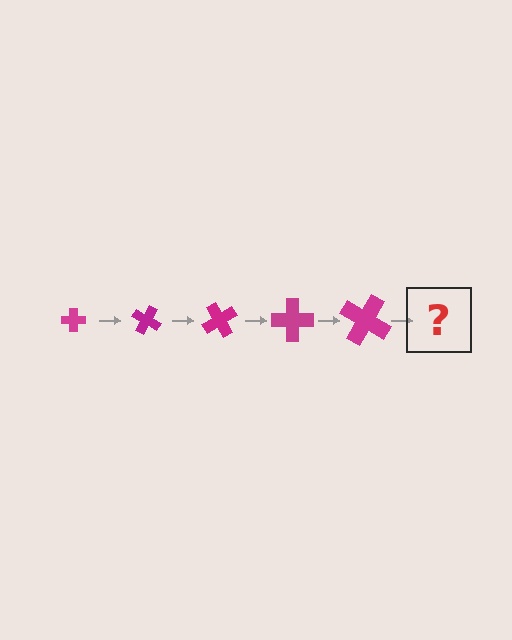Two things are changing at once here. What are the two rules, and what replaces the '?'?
The two rules are that the cross grows larger each step and it rotates 30 degrees each step. The '?' should be a cross, larger than the previous one and rotated 150 degrees from the start.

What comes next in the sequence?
The next element should be a cross, larger than the previous one and rotated 150 degrees from the start.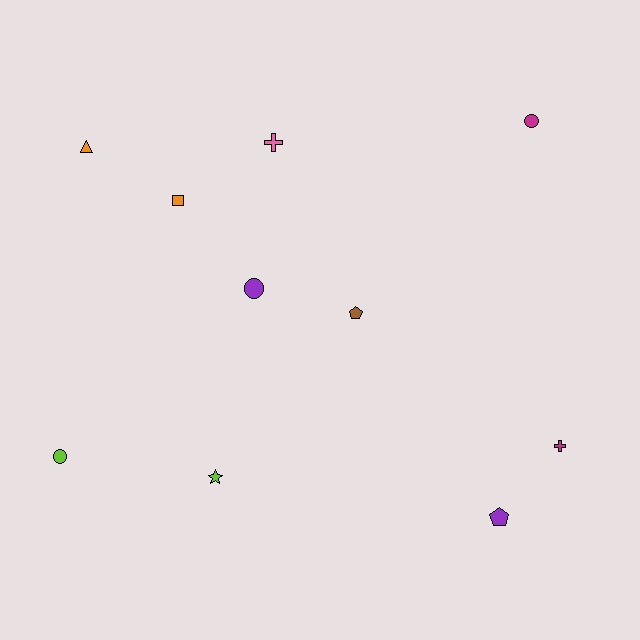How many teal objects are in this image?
There are no teal objects.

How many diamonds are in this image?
There are no diamonds.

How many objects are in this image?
There are 10 objects.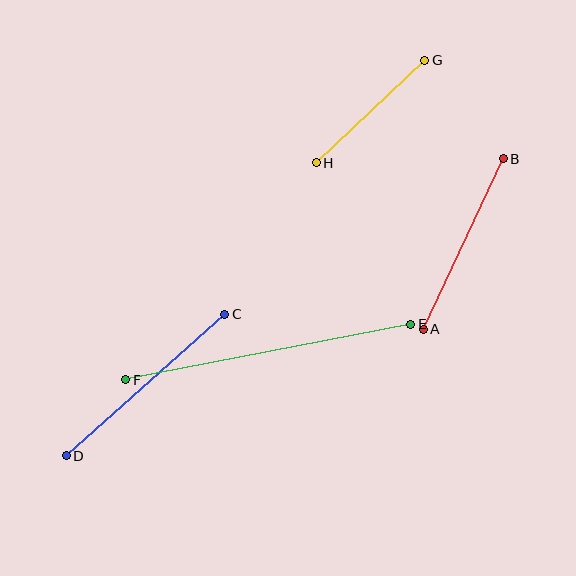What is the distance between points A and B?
The distance is approximately 188 pixels.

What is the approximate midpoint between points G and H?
The midpoint is at approximately (370, 111) pixels.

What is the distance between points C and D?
The distance is approximately 212 pixels.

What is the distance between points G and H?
The distance is approximately 150 pixels.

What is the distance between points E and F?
The distance is approximately 290 pixels.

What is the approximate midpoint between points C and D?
The midpoint is at approximately (145, 385) pixels.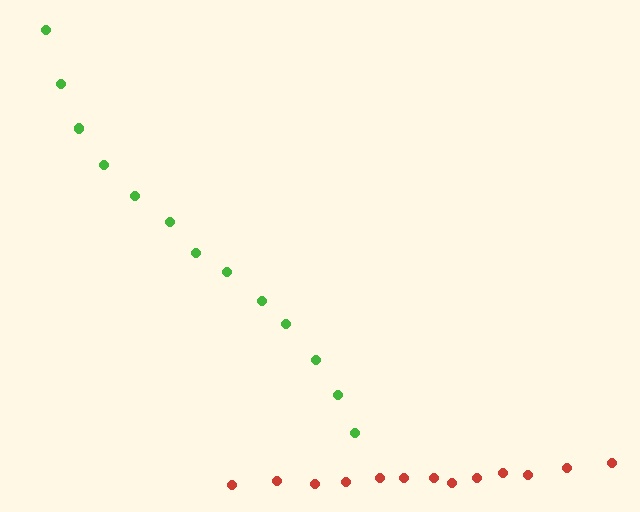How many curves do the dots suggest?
There are 2 distinct paths.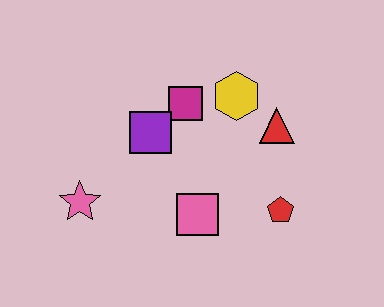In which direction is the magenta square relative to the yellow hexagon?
The magenta square is to the left of the yellow hexagon.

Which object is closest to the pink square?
The red pentagon is closest to the pink square.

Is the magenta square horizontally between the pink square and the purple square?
Yes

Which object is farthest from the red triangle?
The pink star is farthest from the red triangle.